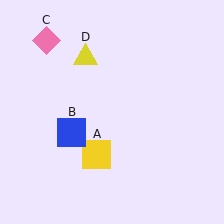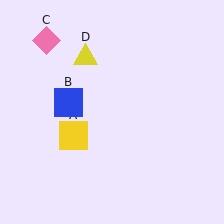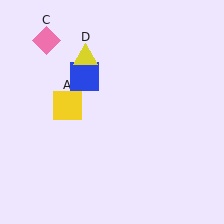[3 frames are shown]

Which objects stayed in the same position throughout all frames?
Pink diamond (object C) and yellow triangle (object D) remained stationary.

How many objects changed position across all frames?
2 objects changed position: yellow square (object A), blue square (object B).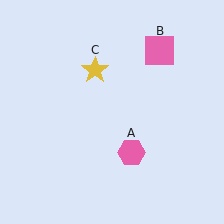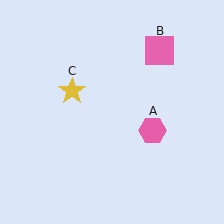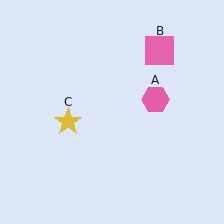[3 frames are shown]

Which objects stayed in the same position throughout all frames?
Pink square (object B) remained stationary.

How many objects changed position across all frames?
2 objects changed position: pink hexagon (object A), yellow star (object C).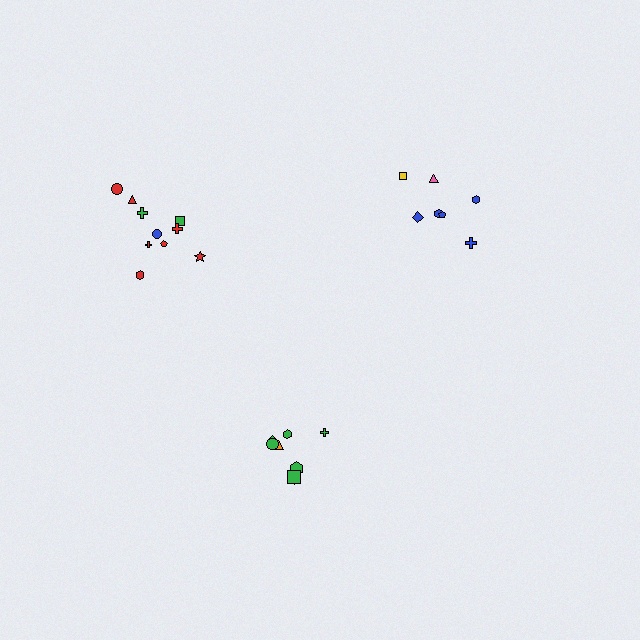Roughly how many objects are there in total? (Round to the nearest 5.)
Roughly 25 objects in total.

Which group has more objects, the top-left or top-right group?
The top-left group.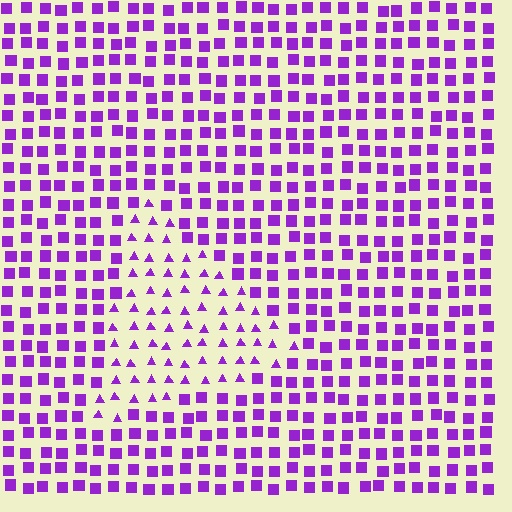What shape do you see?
I see a triangle.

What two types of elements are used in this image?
The image uses triangles inside the triangle region and squares outside it.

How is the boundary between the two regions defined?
The boundary is defined by a change in element shape: triangles inside vs. squares outside. All elements share the same color and spacing.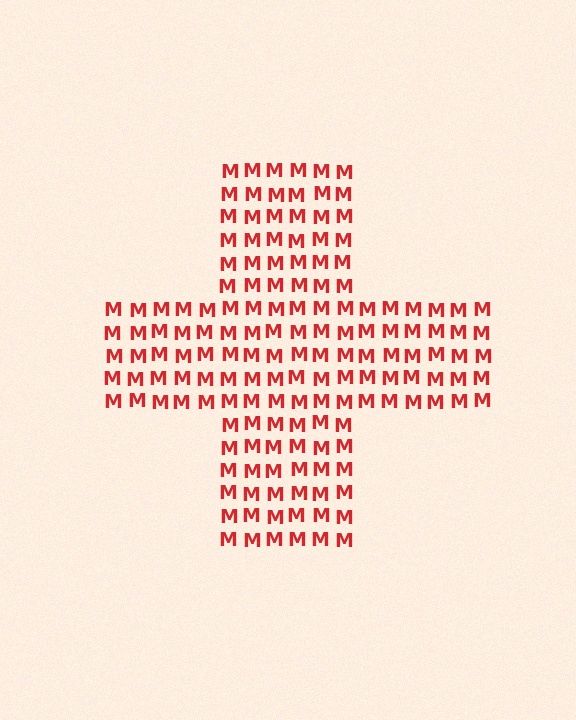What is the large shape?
The large shape is a cross.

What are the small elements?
The small elements are letter M's.